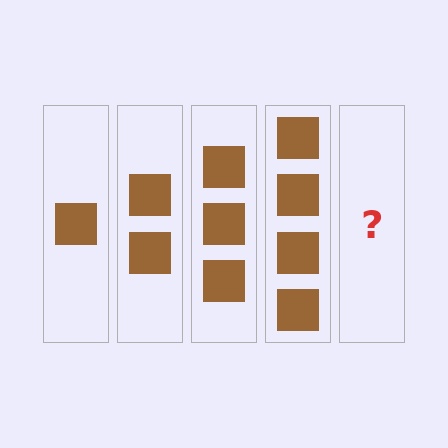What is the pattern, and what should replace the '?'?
The pattern is that each step adds one more square. The '?' should be 5 squares.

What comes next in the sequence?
The next element should be 5 squares.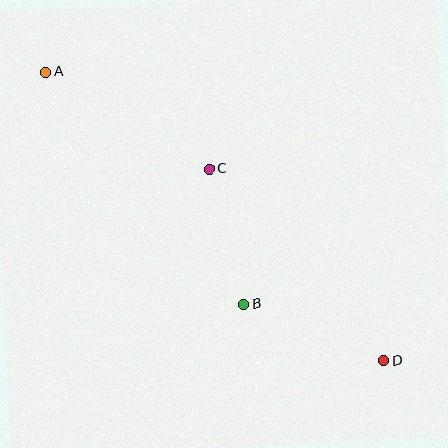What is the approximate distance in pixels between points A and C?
The distance between A and C is approximately 190 pixels.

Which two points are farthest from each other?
Points A and D are farthest from each other.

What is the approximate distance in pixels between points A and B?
The distance between A and B is approximately 305 pixels.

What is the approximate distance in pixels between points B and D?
The distance between B and D is approximately 151 pixels.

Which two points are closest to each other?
Points B and C are closest to each other.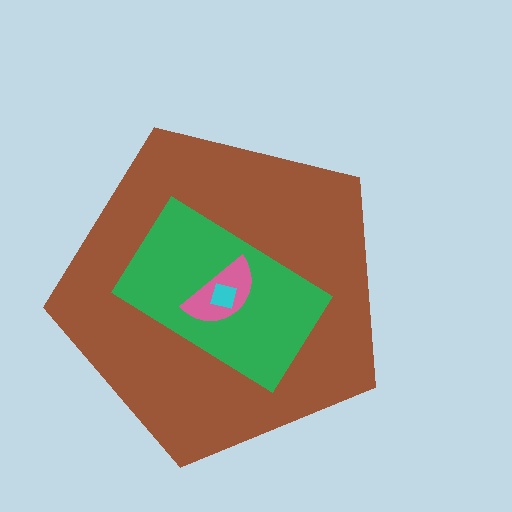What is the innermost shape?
The cyan square.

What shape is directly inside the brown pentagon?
The green rectangle.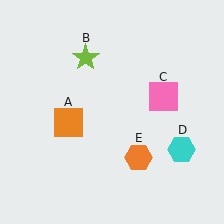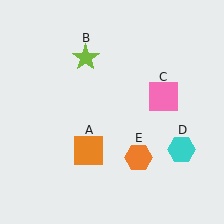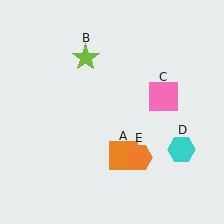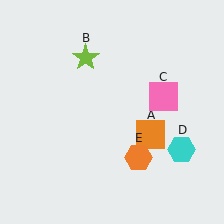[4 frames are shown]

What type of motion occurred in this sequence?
The orange square (object A) rotated counterclockwise around the center of the scene.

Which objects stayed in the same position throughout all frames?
Lime star (object B) and pink square (object C) and cyan hexagon (object D) and orange hexagon (object E) remained stationary.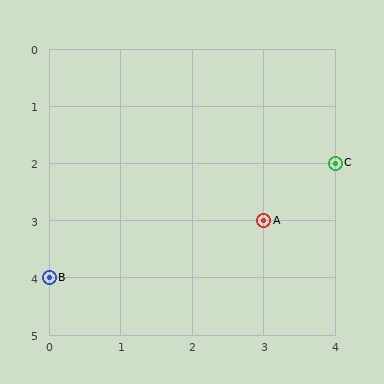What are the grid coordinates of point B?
Point B is at grid coordinates (0, 4).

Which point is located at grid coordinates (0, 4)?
Point B is at (0, 4).